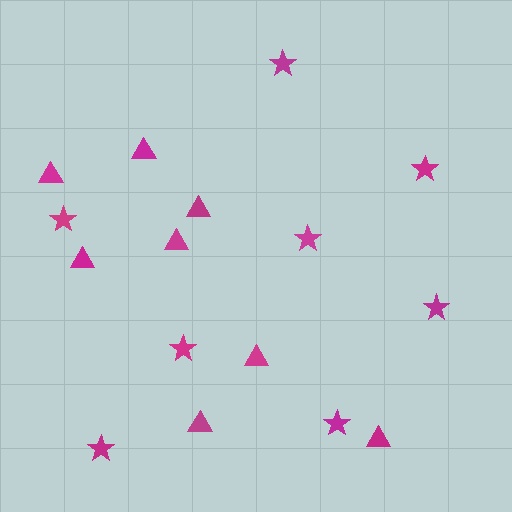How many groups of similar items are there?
There are 2 groups: one group of triangles (8) and one group of stars (8).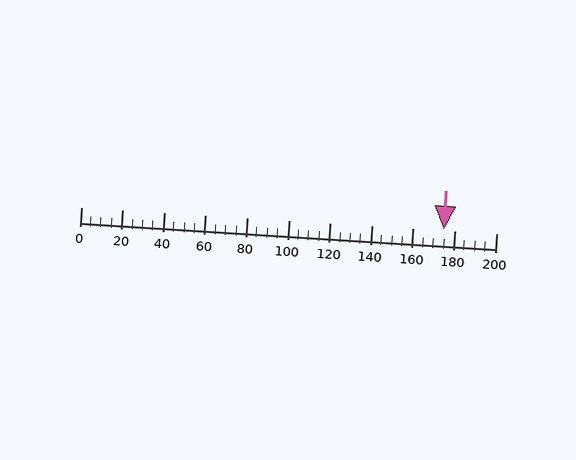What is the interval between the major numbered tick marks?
The major tick marks are spaced 20 units apart.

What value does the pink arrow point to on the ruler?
The pink arrow points to approximately 175.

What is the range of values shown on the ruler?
The ruler shows values from 0 to 200.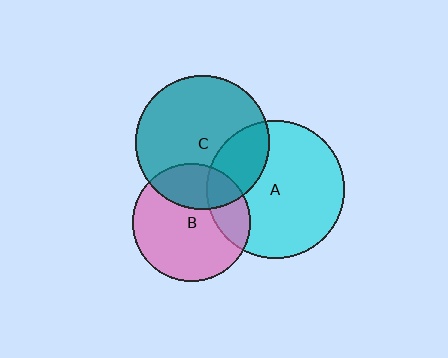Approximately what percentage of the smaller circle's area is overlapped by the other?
Approximately 30%.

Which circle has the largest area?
Circle A (cyan).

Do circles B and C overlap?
Yes.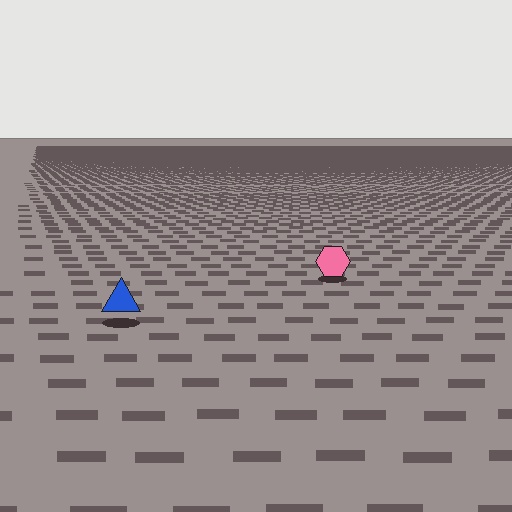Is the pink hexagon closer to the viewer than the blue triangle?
No. The blue triangle is closer — you can tell from the texture gradient: the ground texture is coarser near it.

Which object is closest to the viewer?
The blue triangle is closest. The texture marks near it are larger and more spread out.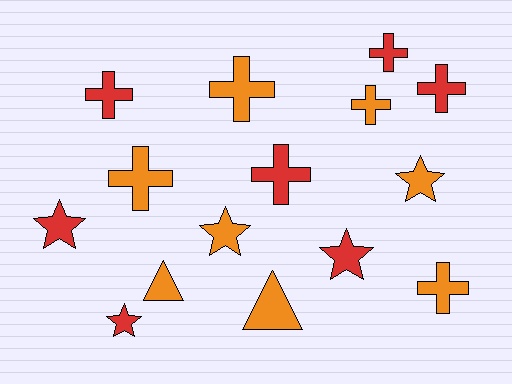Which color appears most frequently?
Orange, with 8 objects.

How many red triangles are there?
There are no red triangles.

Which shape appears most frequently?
Cross, with 8 objects.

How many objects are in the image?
There are 15 objects.